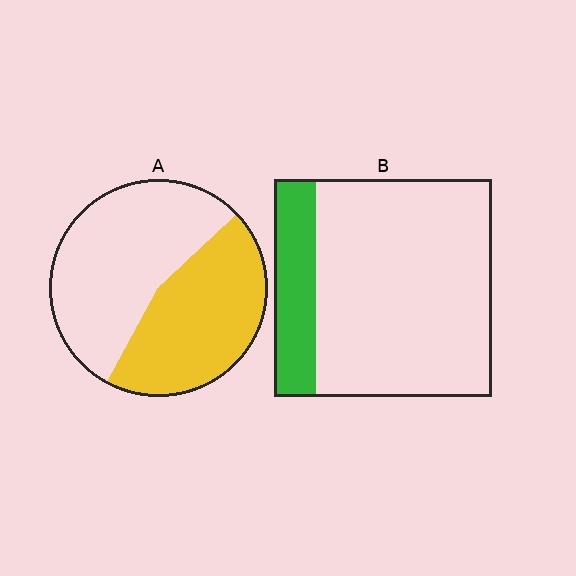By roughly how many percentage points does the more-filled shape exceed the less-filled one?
By roughly 25 percentage points (A over B).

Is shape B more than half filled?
No.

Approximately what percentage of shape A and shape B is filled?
A is approximately 45% and B is approximately 20%.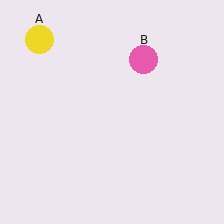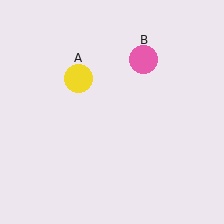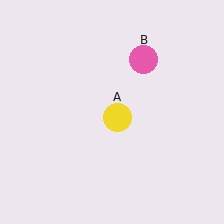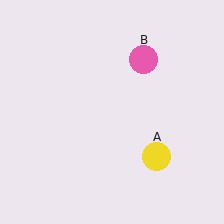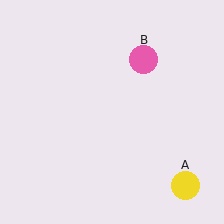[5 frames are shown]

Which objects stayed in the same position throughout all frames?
Pink circle (object B) remained stationary.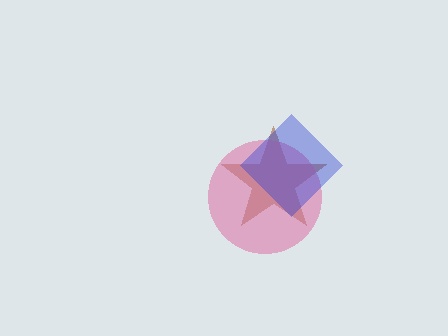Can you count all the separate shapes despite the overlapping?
Yes, there are 3 separate shapes.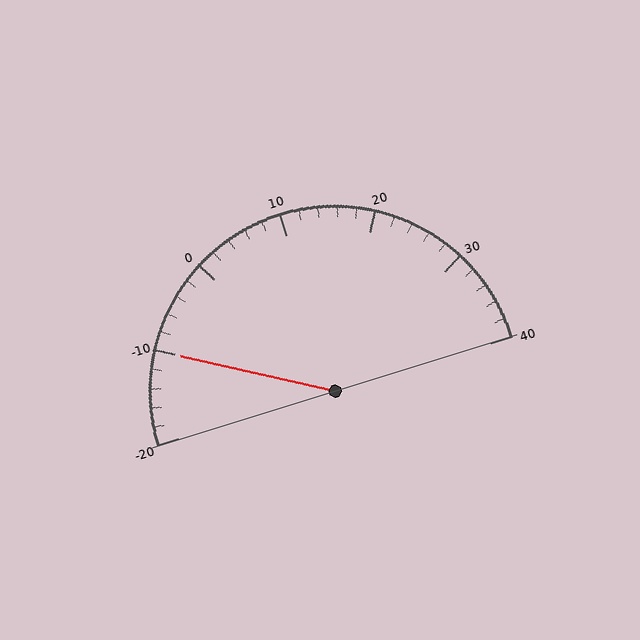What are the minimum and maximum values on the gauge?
The gauge ranges from -20 to 40.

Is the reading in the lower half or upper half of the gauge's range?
The reading is in the lower half of the range (-20 to 40).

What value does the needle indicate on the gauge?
The needle indicates approximately -10.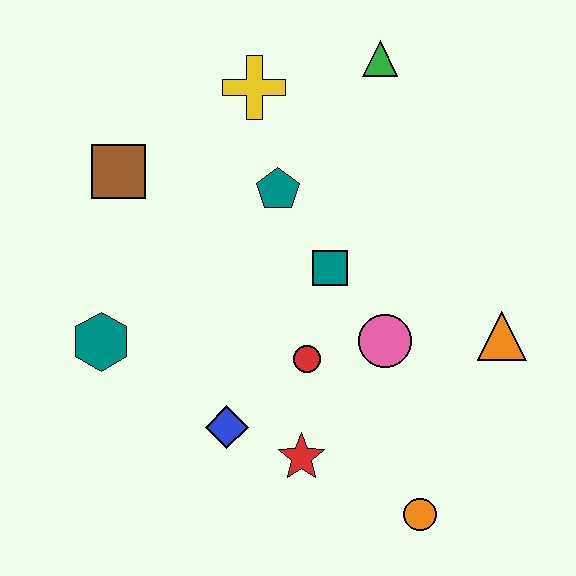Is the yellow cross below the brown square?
No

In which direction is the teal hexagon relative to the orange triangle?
The teal hexagon is to the left of the orange triangle.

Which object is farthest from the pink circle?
The brown square is farthest from the pink circle.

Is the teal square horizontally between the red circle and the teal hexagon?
No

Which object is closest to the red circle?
The pink circle is closest to the red circle.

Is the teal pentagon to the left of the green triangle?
Yes